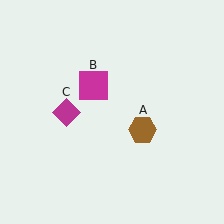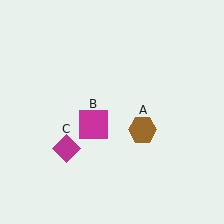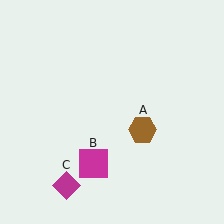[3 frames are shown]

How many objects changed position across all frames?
2 objects changed position: magenta square (object B), magenta diamond (object C).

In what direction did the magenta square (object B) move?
The magenta square (object B) moved down.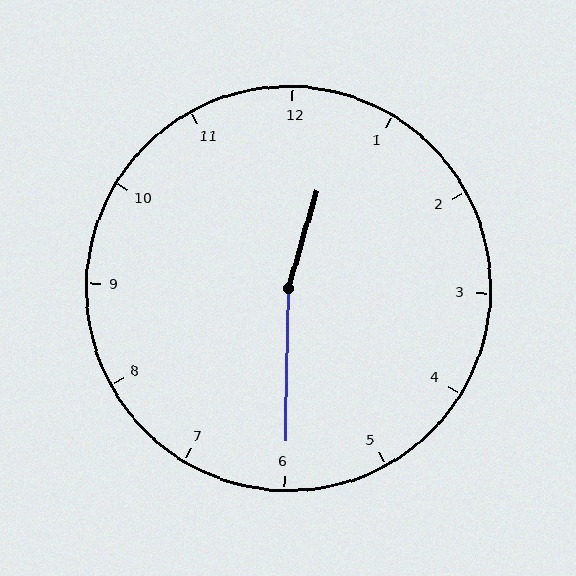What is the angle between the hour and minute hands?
Approximately 165 degrees.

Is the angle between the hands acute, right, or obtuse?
It is obtuse.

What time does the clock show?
12:30.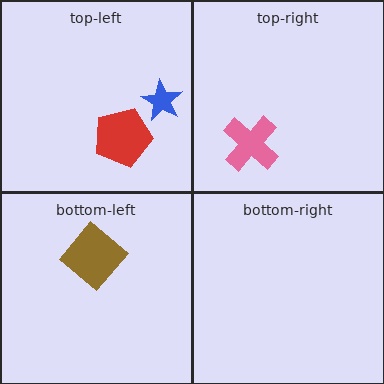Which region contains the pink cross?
The top-right region.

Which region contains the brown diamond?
The bottom-left region.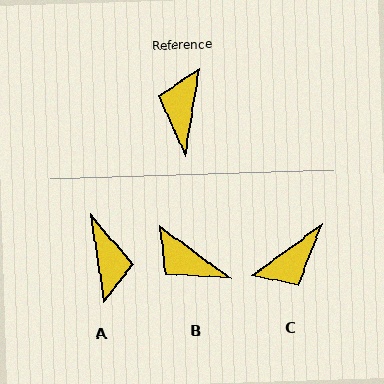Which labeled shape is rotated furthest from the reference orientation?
A, about 161 degrees away.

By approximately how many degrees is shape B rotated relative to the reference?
Approximately 63 degrees counter-clockwise.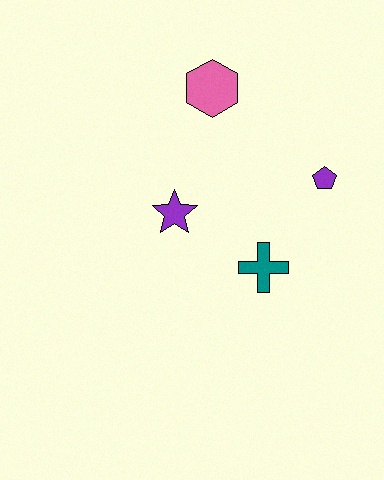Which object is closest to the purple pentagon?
The teal cross is closest to the purple pentagon.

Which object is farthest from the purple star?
The purple pentagon is farthest from the purple star.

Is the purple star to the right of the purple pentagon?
No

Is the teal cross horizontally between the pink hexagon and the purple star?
No